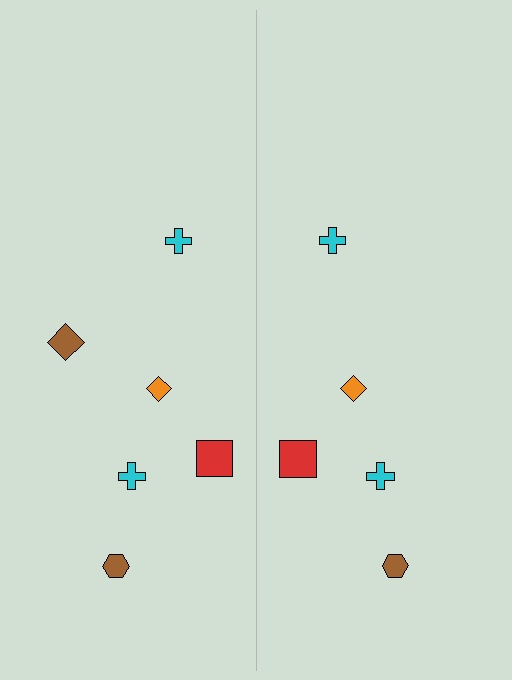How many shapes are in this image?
There are 11 shapes in this image.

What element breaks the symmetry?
A brown diamond is missing from the right side.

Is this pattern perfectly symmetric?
No, the pattern is not perfectly symmetric. A brown diamond is missing from the right side.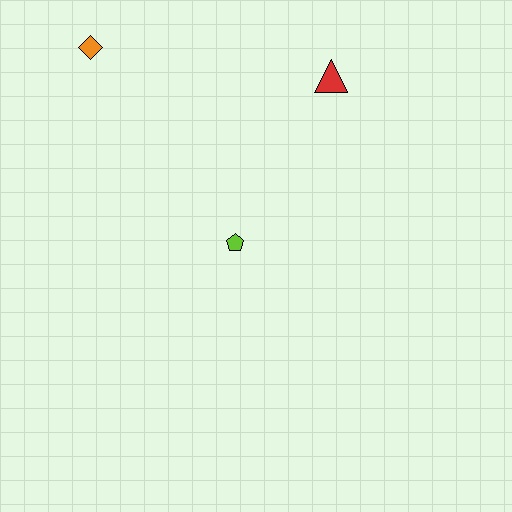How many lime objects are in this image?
There is 1 lime object.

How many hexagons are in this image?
There are no hexagons.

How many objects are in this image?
There are 3 objects.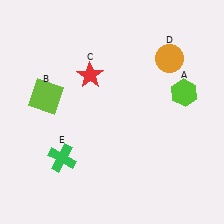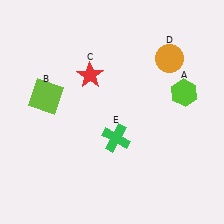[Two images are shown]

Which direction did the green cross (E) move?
The green cross (E) moved right.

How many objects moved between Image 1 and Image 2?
1 object moved between the two images.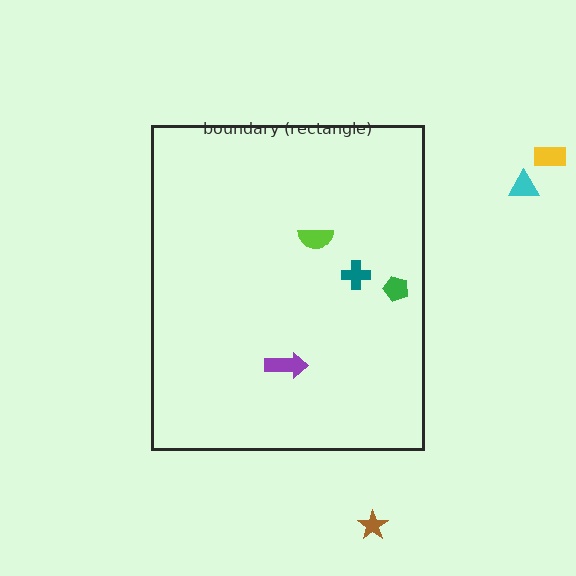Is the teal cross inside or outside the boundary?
Inside.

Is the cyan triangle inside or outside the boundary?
Outside.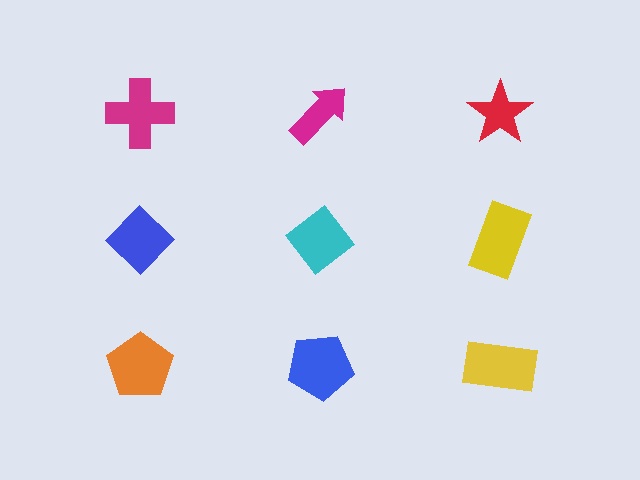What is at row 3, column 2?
A blue pentagon.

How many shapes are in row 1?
3 shapes.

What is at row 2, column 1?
A blue diamond.